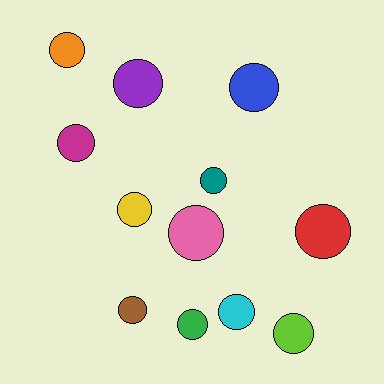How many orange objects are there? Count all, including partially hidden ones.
There is 1 orange object.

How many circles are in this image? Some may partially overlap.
There are 12 circles.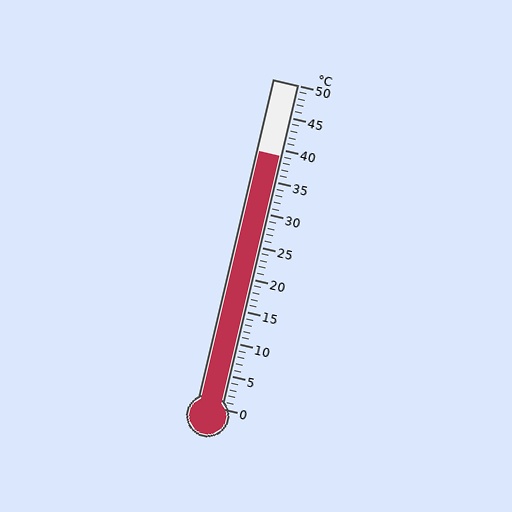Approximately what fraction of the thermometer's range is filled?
The thermometer is filled to approximately 80% of its range.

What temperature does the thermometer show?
The thermometer shows approximately 39°C.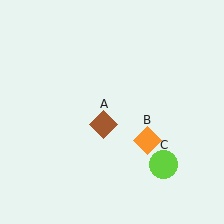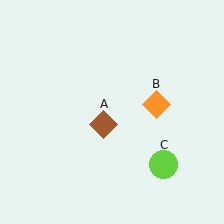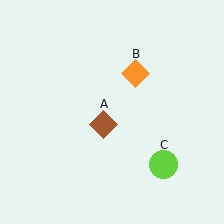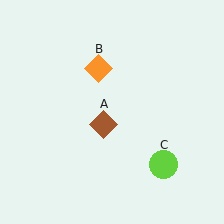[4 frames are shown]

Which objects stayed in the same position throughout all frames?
Brown diamond (object A) and lime circle (object C) remained stationary.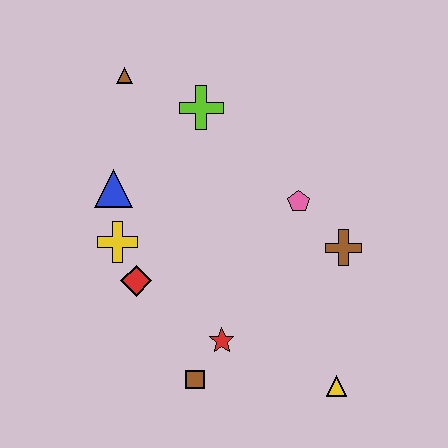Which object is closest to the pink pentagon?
The brown cross is closest to the pink pentagon.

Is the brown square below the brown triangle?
Yes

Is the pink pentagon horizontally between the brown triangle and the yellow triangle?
Yes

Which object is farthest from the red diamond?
The yellow triangle is farthest from the red diamond.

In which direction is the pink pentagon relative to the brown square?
The pink pentagon is above the brown square.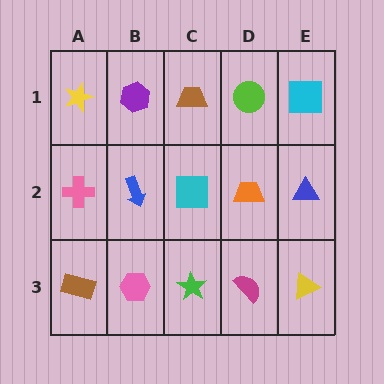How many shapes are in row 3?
5 shapes.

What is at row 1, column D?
A lime circle.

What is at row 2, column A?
A pink cross.